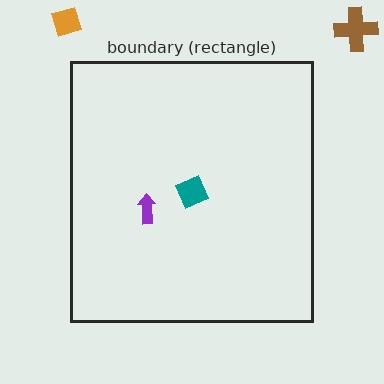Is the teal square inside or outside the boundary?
Inside.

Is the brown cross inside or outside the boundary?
Outside.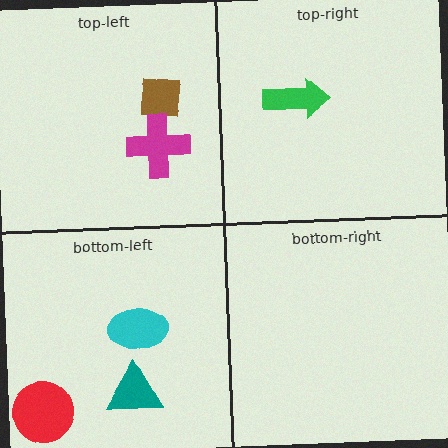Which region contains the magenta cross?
The top-left region.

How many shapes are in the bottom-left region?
3.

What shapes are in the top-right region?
The green arrow.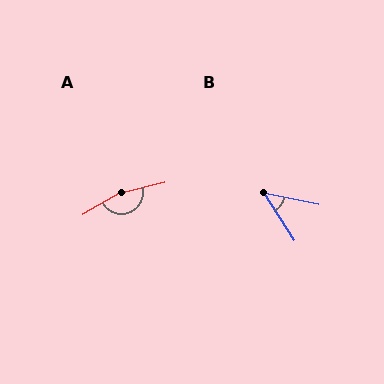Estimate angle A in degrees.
Approximately 164 degrees.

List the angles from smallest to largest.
B (46°), A (164°).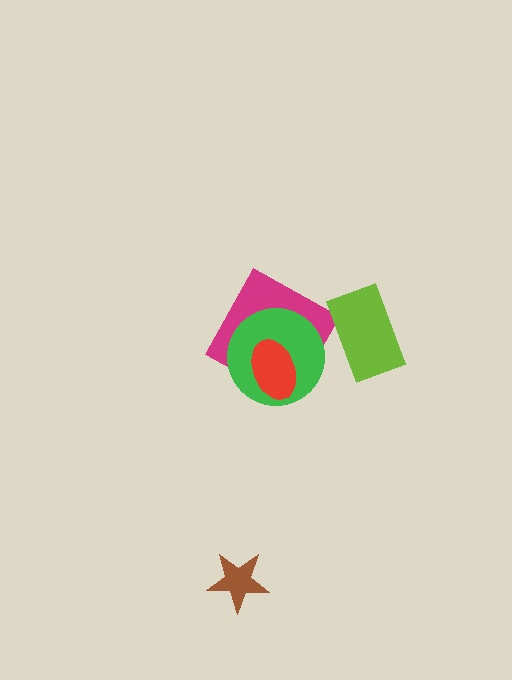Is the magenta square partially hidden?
Yes, it is partially covered by another shape.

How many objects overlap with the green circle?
2 objects overlap with the green circle.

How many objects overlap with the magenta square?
2 objects overlap with the magenta square.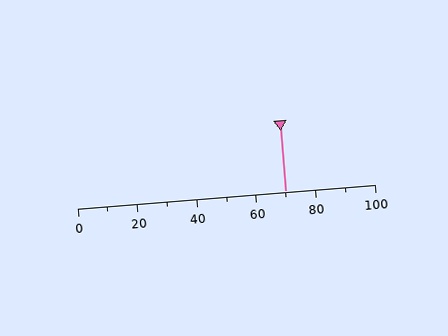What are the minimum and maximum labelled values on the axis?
The axis runs from 0 to 100.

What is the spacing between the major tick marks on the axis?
The major ticks are spaced 20 apart.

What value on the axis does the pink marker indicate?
The marker indicates approximately 70.